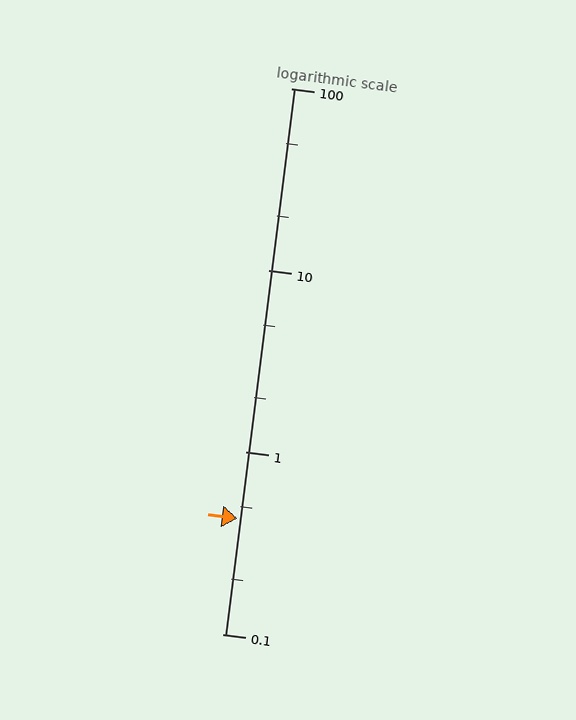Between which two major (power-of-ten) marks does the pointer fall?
The pointer is between 0.1 and 1.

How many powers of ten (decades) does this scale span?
The scale spans 3 decades, from 0.1 to 100.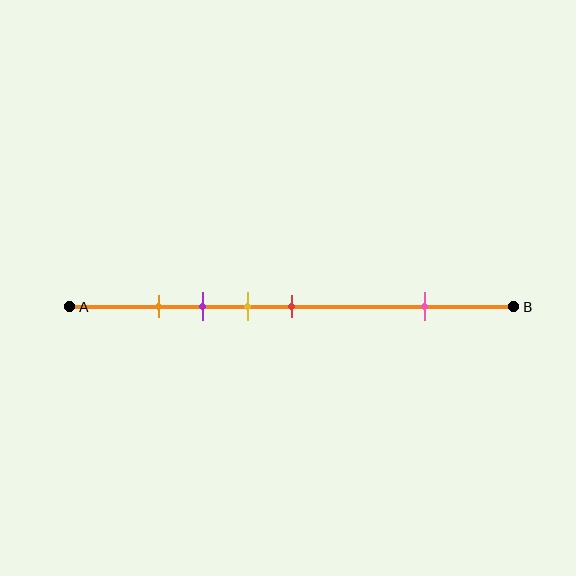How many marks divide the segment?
There are 5 marks dividing the segment.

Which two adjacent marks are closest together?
The orange and purple marks are the closest adjacent pair.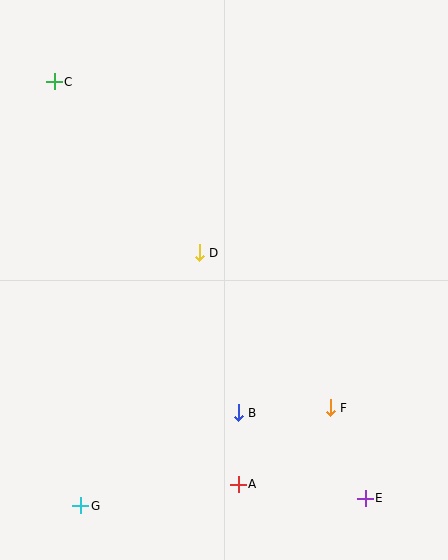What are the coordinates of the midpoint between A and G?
The midpoint between A and G is at (159, 495).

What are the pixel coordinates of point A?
Point A is at (238, 484).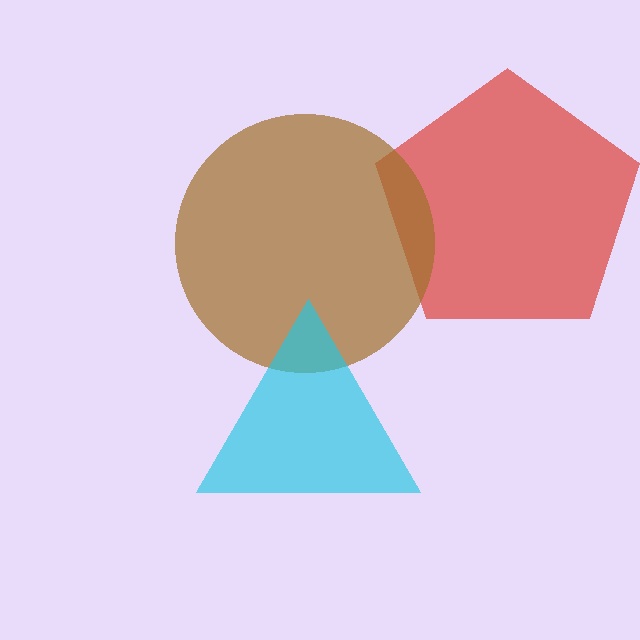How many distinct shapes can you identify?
There are 3 distinct shapes: a red pentagon, a brown circle, a cyan triangle.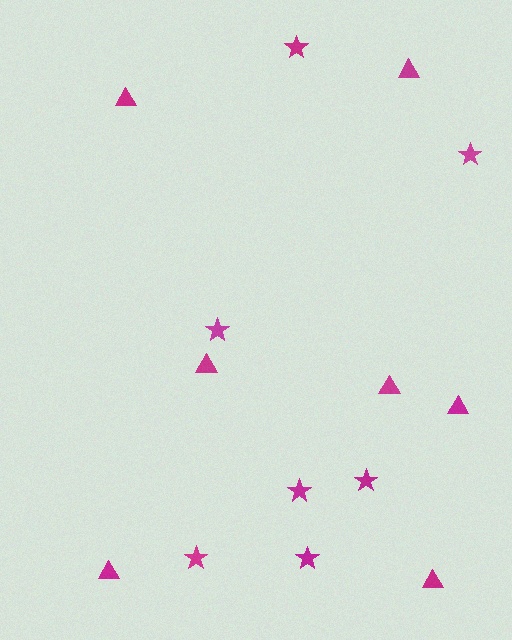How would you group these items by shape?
There are 2 groups: one group of stars (7) and one group of triangles (7).